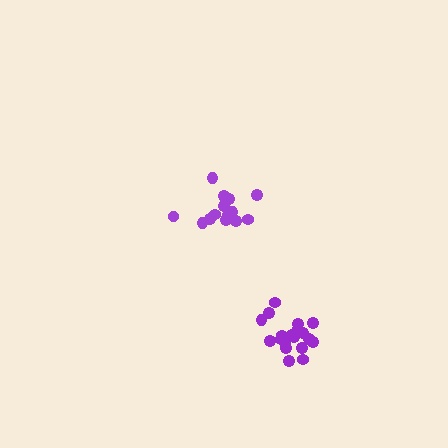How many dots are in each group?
Group 1: 19 dots, Group 2: 15 dots (34 total).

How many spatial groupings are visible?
There are 2 spatial groupings.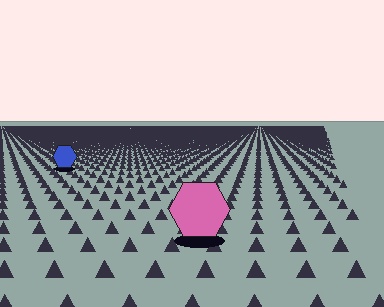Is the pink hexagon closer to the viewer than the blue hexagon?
Yes. The pink hexagon is closer — you can tell from the texture gradient: the ground texture is coarser near it.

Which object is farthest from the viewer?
The blue hexagon is farthest from the viewer. It appears smaller and the ground texture around it is denser.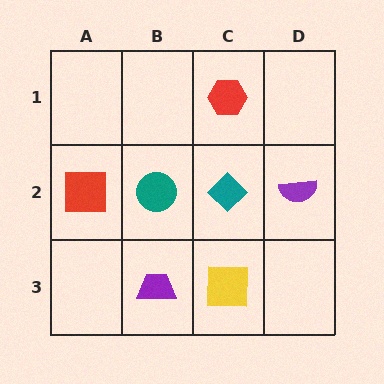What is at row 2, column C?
A teal diamond.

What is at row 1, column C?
A red hexagon.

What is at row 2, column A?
A red square.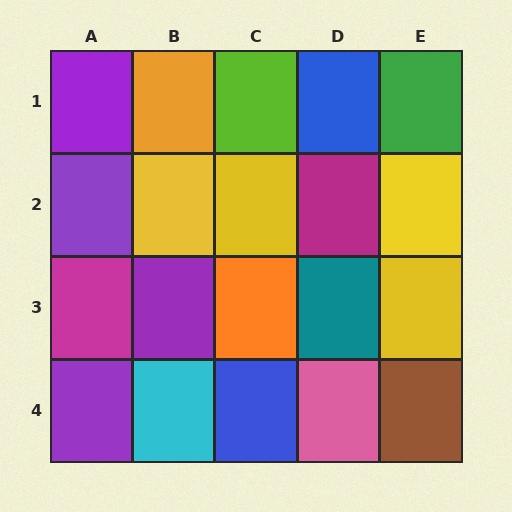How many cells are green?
1 cell is green.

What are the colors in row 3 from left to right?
Magenta, purple, orange, teal, yellow.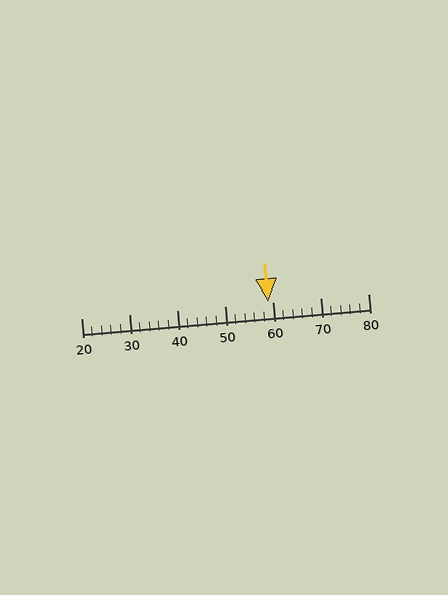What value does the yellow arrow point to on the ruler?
The yellow arrow points to approximately 59.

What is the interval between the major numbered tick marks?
The major tick marks are spaced 10 units apart.